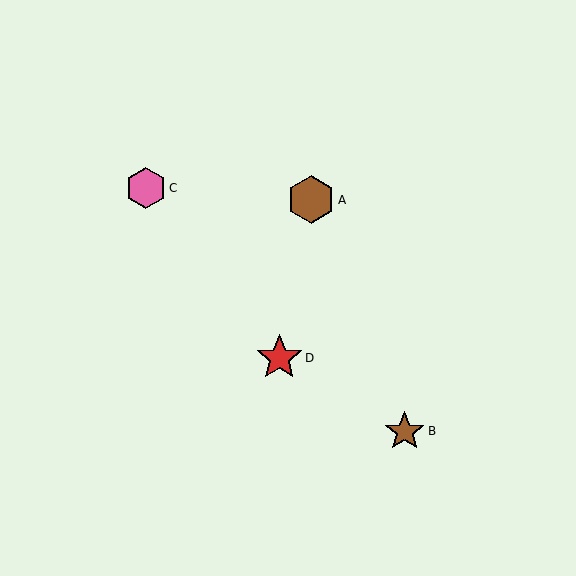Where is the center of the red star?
The center of the red star is at (279, 358).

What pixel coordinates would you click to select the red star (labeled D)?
Click at (279, 358) to select the red star D.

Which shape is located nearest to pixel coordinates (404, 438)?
The brown star (labeled B) at (405, 431) is nearest to that location.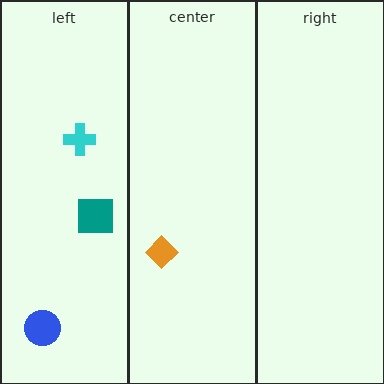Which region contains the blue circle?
The left region.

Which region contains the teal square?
The left region.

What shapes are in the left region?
The teal square, the blue circle, the cyan cross.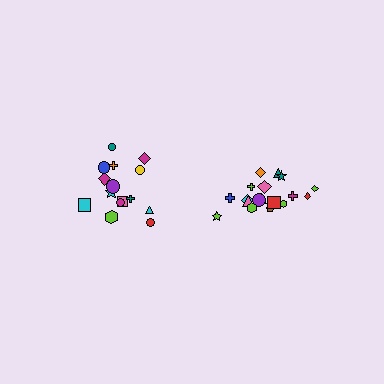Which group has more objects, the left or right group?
The right group.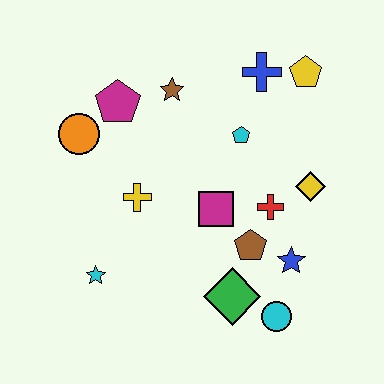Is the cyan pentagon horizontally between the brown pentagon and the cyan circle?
No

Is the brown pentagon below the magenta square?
Yes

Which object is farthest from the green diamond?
The yellow pentagon is farthest from the green diamond.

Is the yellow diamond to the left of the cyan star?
No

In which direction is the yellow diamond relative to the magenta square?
The yellow diamond is to the right of the magenta square.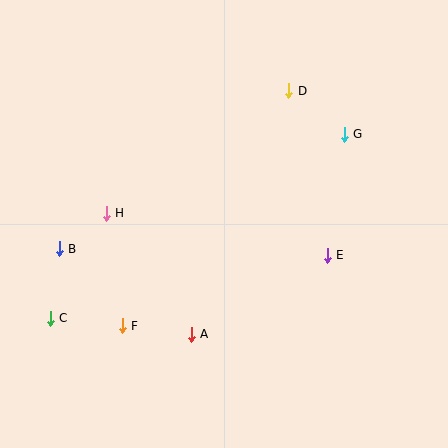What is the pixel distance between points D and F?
The distance between D and F is 288 pixels.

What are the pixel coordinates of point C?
Point C is at (50, 318).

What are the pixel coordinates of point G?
Point G is at (344, 134).